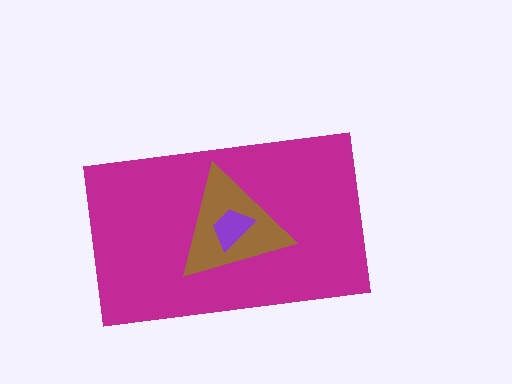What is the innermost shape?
The purple trapezoid.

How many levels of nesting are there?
3.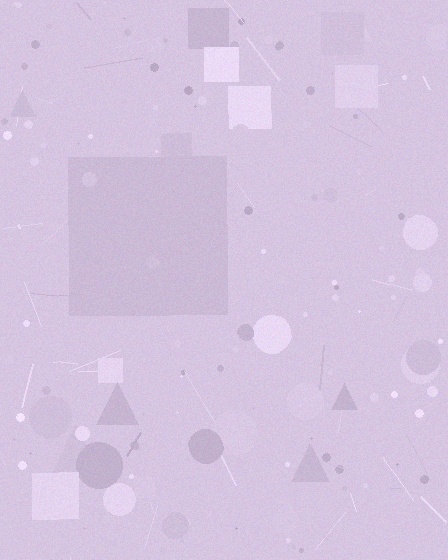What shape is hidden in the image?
A square is hidden in the image.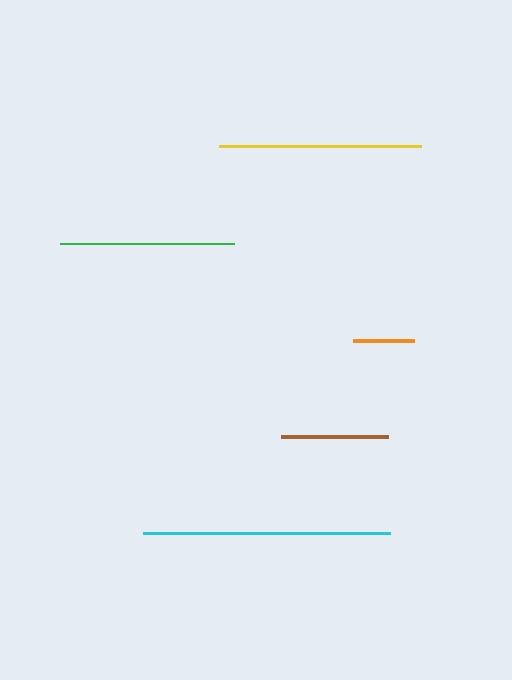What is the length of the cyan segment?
The cyan segment is approximately 246 pixels long.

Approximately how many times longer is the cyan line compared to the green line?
The cyan line is approximately 1.4 times the length of the green line.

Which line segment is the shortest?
The orange line is the shortest at approximately 61 pixels.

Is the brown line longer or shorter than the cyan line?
The cyan line is longer than the brown line.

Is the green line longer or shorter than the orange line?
The green line is longer than the orange line.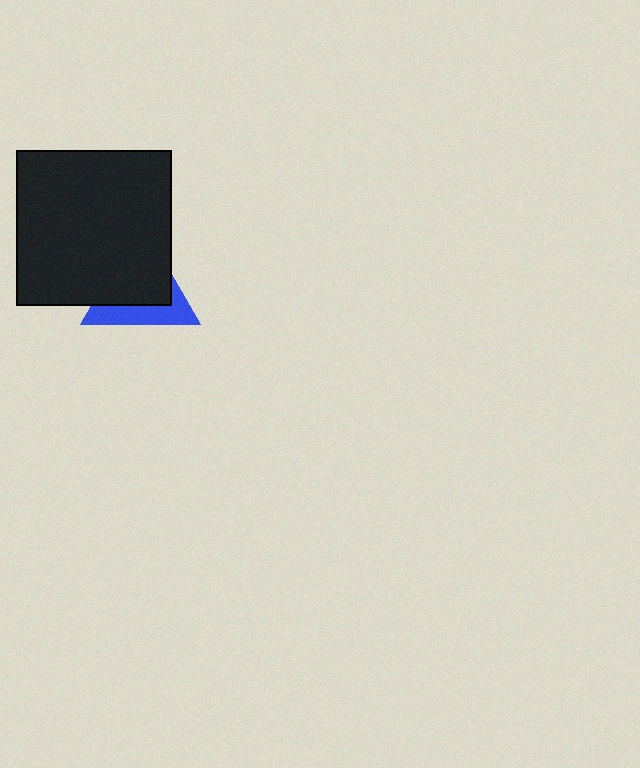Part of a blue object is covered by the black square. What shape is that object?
It is a triangle.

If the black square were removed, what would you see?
You would see the complete blue triangle.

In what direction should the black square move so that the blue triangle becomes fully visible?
The black square should move toward the upper-left. That is the shortest direction to clear the overlap and leave the blue triangle fully visible.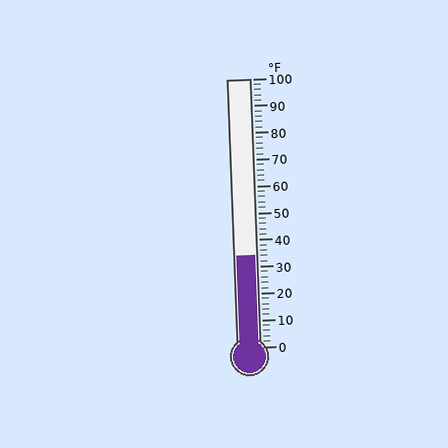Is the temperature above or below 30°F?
The temperature is above 30°F.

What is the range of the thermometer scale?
The thermometer scale ranges from 0°F to 100°F.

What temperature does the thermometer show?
The thermometer shows approximately 34°F.